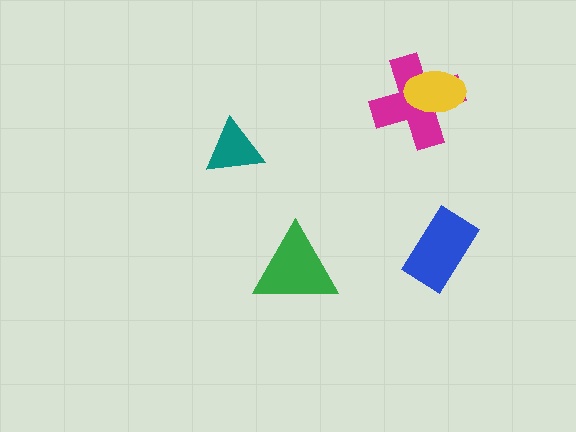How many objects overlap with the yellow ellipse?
1 object overlaps with the yellow ellipse.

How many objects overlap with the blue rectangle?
0 objects overlap with the blue rectangle.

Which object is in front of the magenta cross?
The yellow ellipse is in front of the magenta cross.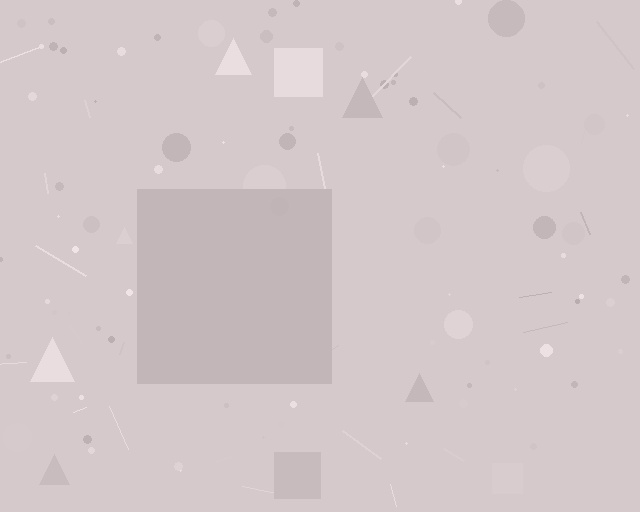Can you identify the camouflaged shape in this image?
The camouflaged shape is a square.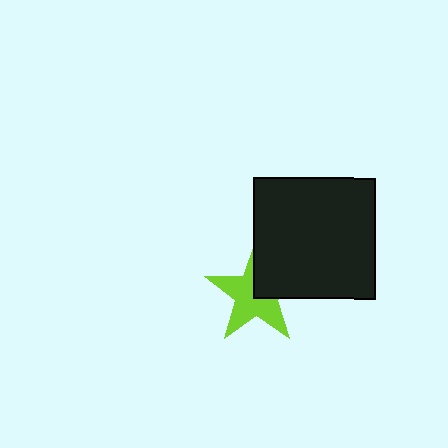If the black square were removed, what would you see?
You would see the complete lime star.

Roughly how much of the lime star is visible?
About half of it is visible (roughly 64%).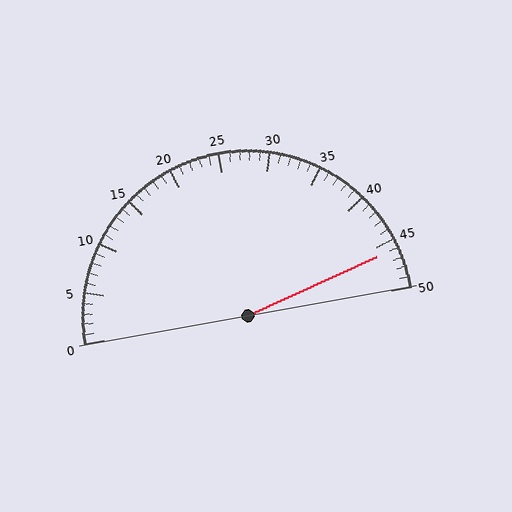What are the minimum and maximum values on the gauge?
The gauge ranges from 0 to 50.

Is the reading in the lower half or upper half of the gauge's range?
The reading is in the upper half of the range (0 to 50).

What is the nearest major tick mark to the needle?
The nearest major tick mark is 45.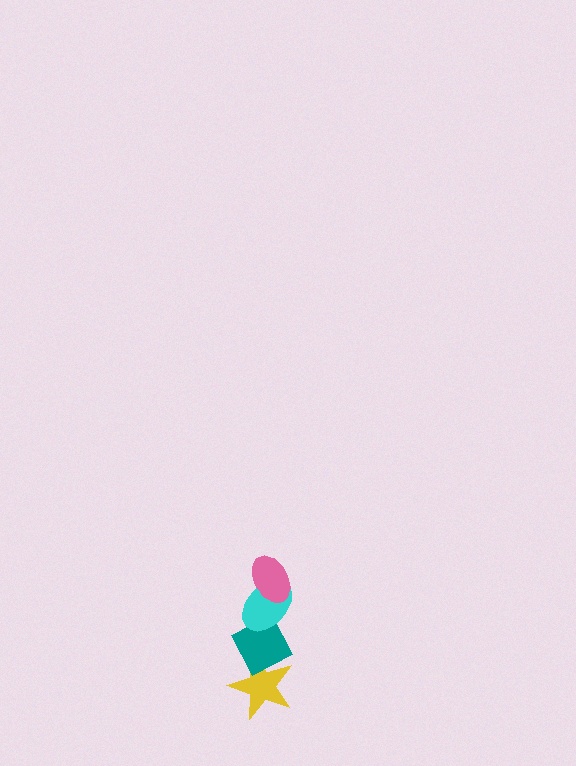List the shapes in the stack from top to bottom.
From top to bottom: the pink ellipse, the cyan ellipse, the teal diamond, the yellow star.